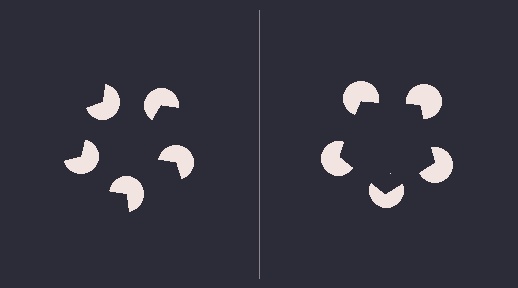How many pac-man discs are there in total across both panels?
10 — 5 on each side.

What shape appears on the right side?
An illusory pentagon.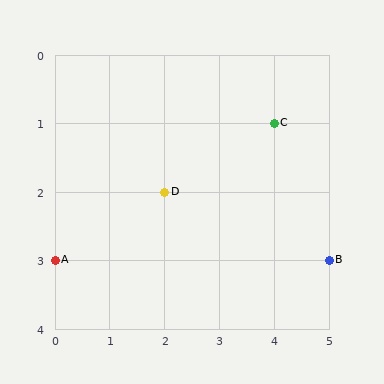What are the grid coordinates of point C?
Point C is at grid coordinates (4, 1).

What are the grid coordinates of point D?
Point D is at grid coordinates (2, 2).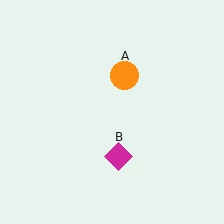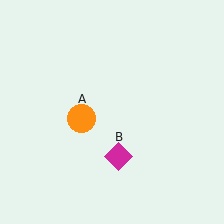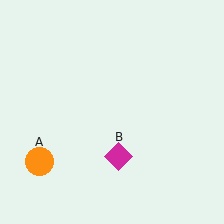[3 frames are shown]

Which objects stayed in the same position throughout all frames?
Magenta diamond (object B) remained stationary.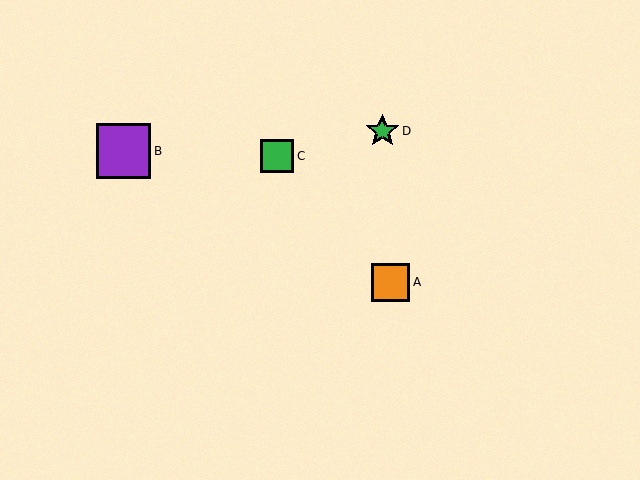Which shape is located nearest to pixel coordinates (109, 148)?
The purple square (labeled B) at (123, 151) is nearest to that location.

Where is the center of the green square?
The center of the green square is at (277, 156).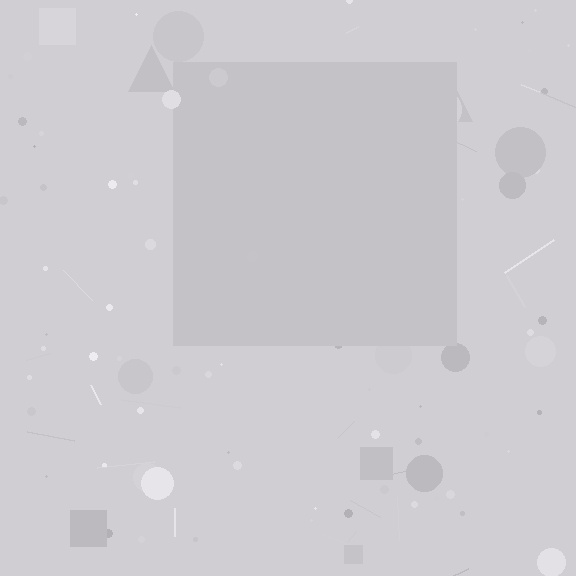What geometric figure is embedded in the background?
A square is embedded in the background.